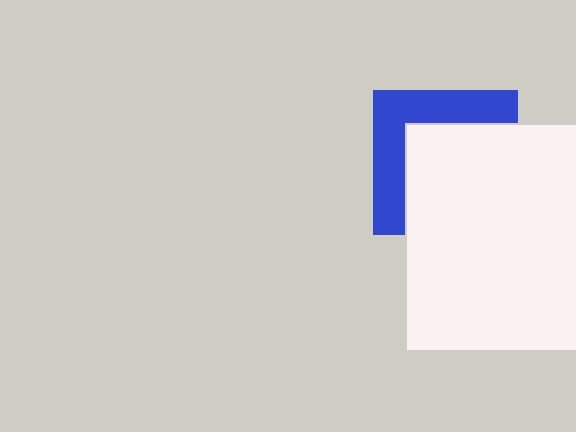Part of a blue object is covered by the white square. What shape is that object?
It is a square.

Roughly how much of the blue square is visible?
A small part of it is visible (roughly 40%).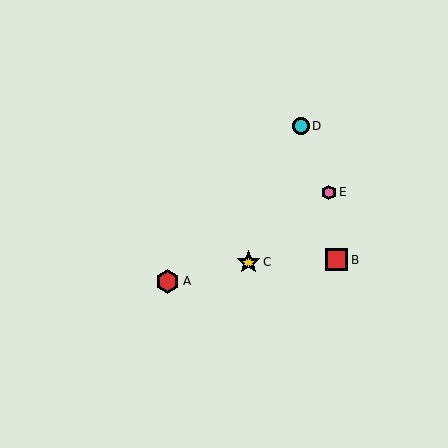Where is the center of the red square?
The center of the red square is at (337, 260).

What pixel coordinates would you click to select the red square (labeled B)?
Click at (337, 260) to select the red square B.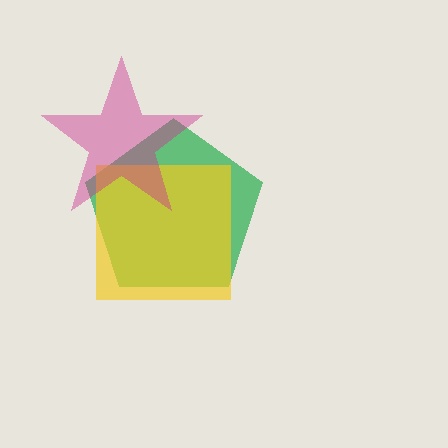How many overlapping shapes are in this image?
There are 3 overlapping shapes in the image.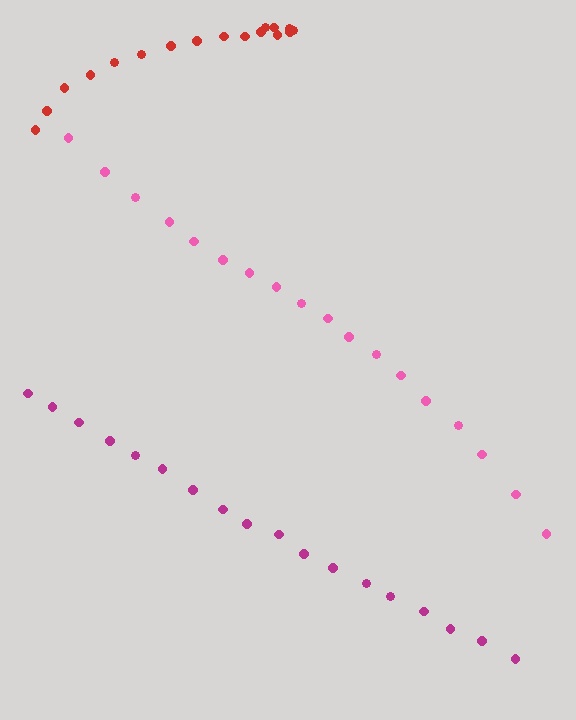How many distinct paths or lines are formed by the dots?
There are 3 distinct paths.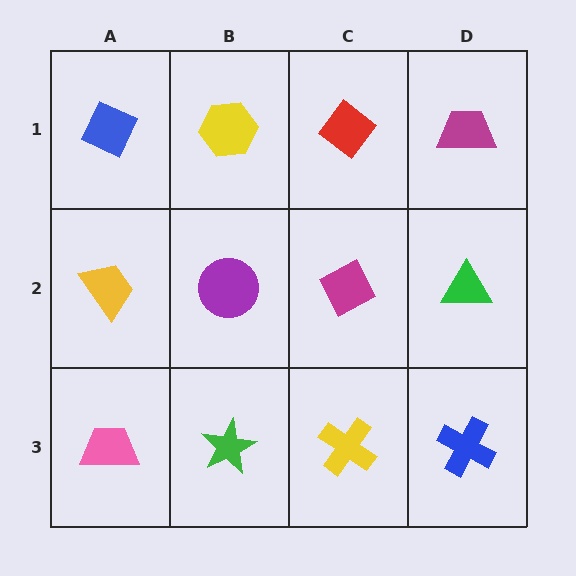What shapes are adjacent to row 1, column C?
A magenta diamond (row 2, column C), a yellow hexagon (row 1, column B), a magenta trapezoid (row 1, column D).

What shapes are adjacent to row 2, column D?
A magenta trapezoid (row 1, column D), a blue cross (row 3, column D), a magenta diamond (row 2, column C).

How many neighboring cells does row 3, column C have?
3.